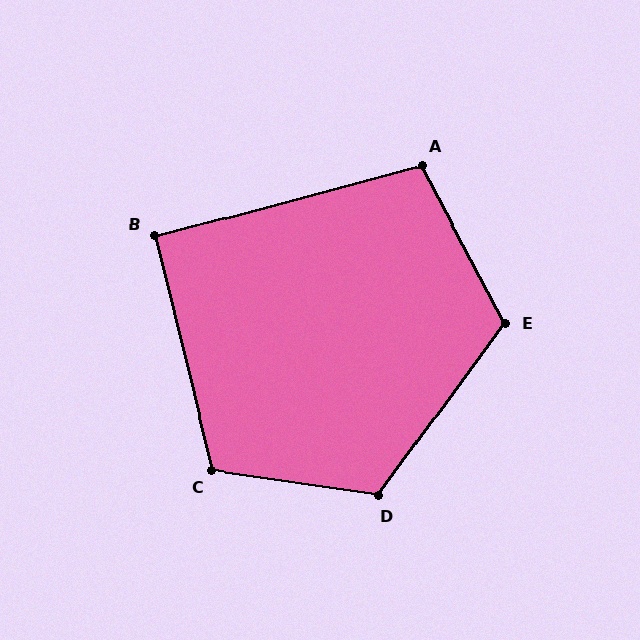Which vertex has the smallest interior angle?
B, at approximately 91 degrees.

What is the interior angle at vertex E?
Approximately 116 degrees (obtuse).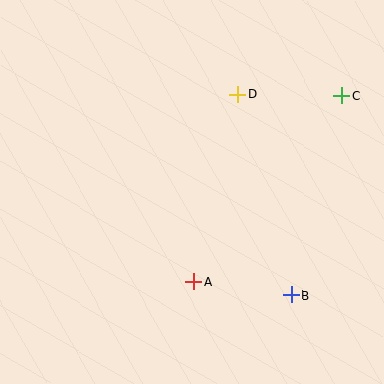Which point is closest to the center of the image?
Point A at (193, 282) is closest to the center.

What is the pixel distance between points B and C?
The distance between B and C is 206 pixels.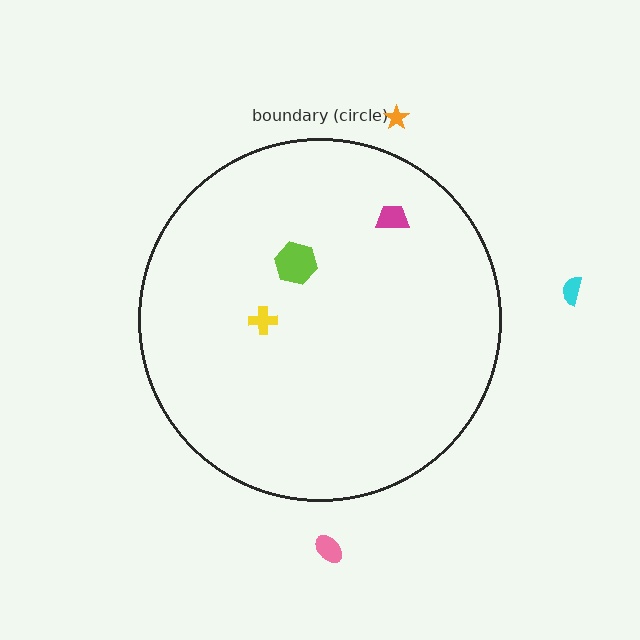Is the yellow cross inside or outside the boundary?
Inside.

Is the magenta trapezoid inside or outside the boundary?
Inside.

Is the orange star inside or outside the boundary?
Outside.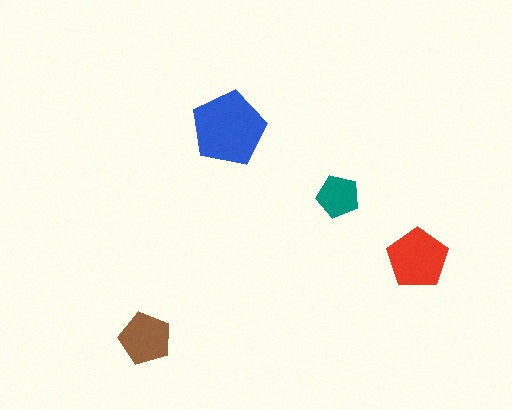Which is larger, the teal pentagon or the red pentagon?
The red one.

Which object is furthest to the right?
The red pentagon is rightmost.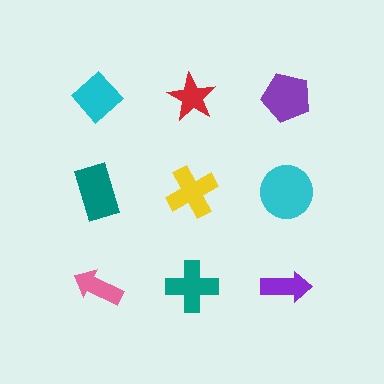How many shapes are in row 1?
3 shapes.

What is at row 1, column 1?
A cyan diamond.